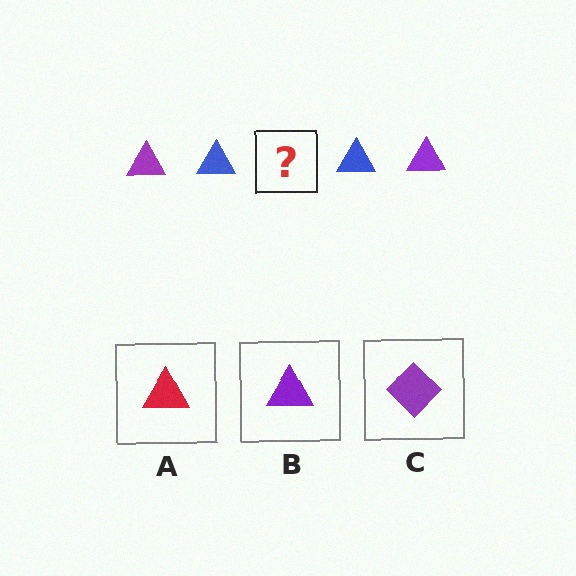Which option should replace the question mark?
Option B.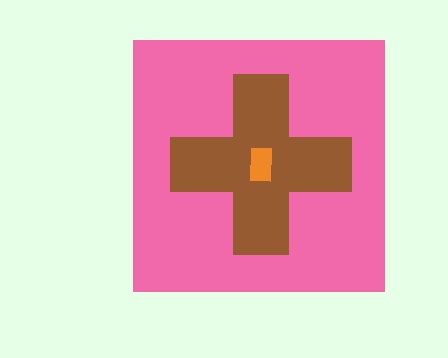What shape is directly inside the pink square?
The brown cross.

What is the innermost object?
The orange rectangle.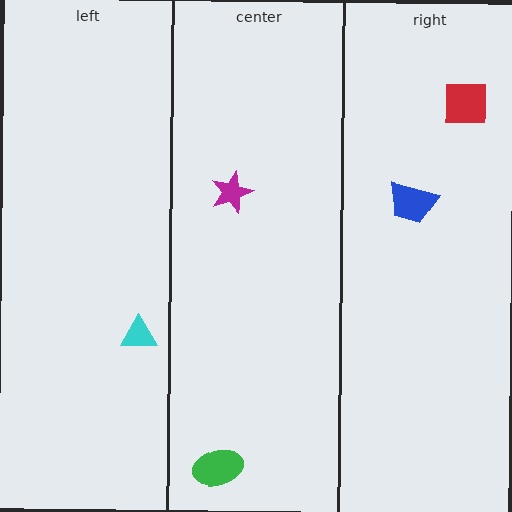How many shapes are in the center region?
2.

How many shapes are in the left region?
1.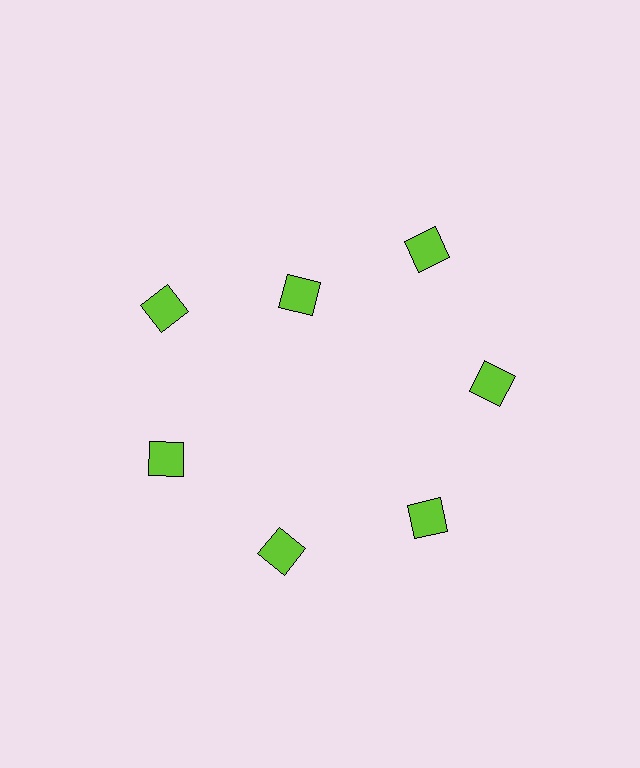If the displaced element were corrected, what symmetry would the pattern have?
It would have 7-fold rotational symmetry — the pattern would map onto itself every 51 degrees.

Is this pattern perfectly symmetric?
No. The 7 lime diamonds are arranged in a ring, but one element near the 12 o'clock position is pulled inward toward the center, breaking the 7-fold rotational symmetry.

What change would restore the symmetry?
The symmetry would be restored by moving it outward, back onto the ring so that all 7 diamonds sit at equal angles and equal distance from the center.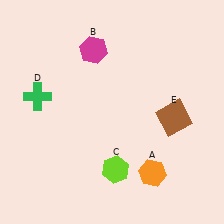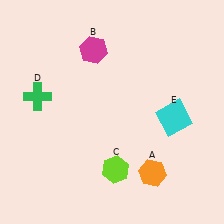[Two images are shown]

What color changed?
The square (E) changed from brown in Image 1 to cyan in Image 2.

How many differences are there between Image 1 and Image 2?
There is 1 difference between the two images.